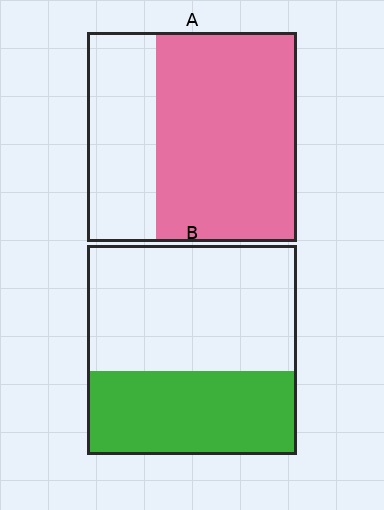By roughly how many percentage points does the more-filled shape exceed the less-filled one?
By roughly 25 percentage points (A over B).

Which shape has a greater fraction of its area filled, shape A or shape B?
Shape A.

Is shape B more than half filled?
No.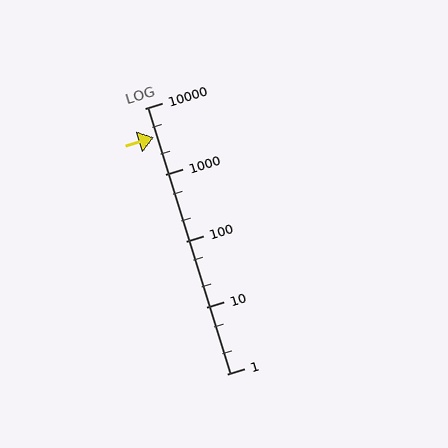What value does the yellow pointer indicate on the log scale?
The pointer indicates approximately 3700.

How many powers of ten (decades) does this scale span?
The scale spans 4 decades, from 1 to 10000.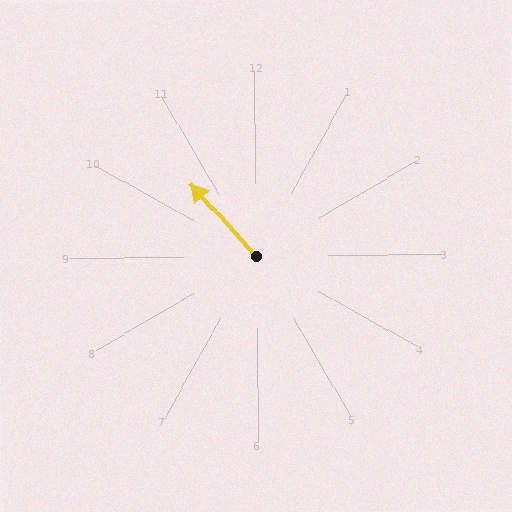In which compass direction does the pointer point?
Northwest.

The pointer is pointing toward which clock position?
Roughly 11 o'clock.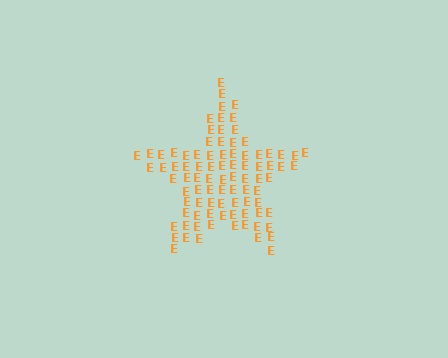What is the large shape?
The large shape is a star.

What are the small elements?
The small elements are letter E's.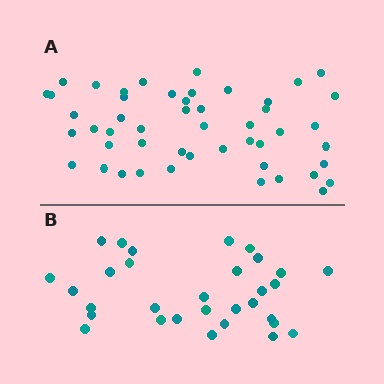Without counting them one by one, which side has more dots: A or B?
Region A (the top region) has more dots.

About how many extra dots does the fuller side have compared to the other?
Region A has approximately 20 more dots than region B.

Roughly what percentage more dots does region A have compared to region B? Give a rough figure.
About 60% more.